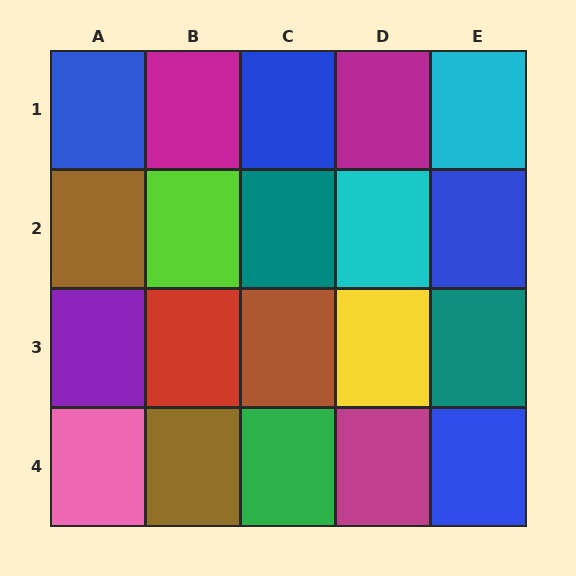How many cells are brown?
3 cells are brown.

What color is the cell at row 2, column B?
Lime.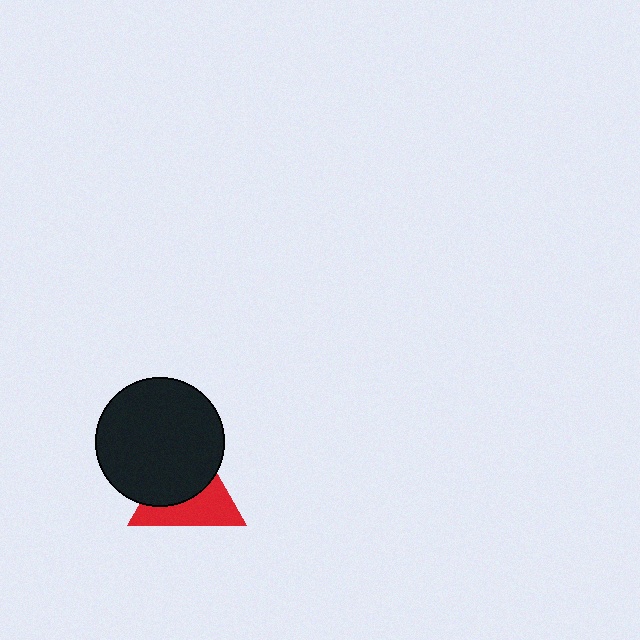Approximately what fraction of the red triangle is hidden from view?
Roughly 53% of the red triangle is hidden behind the black circle.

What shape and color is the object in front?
The object in front is a black circle.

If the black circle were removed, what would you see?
You would see the complete red triangle.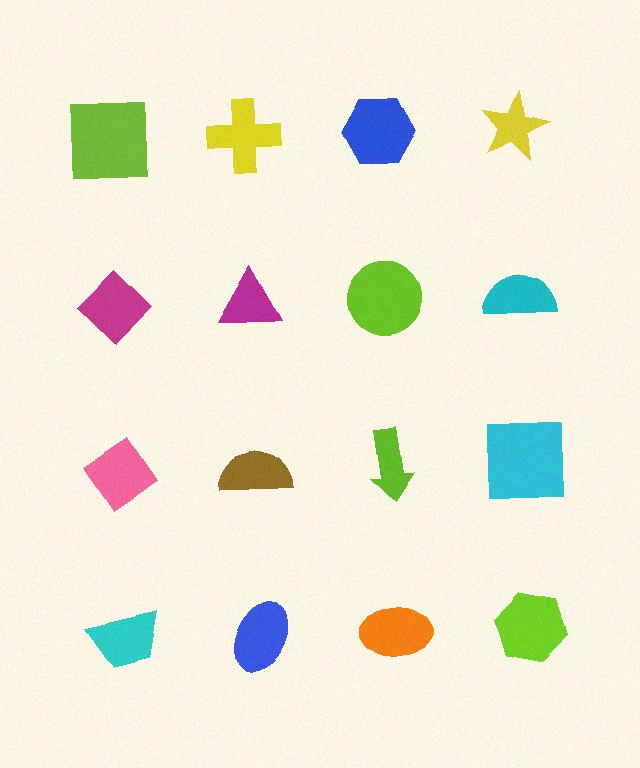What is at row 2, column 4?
A cyan semicircle.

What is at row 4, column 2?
A blue ellipse.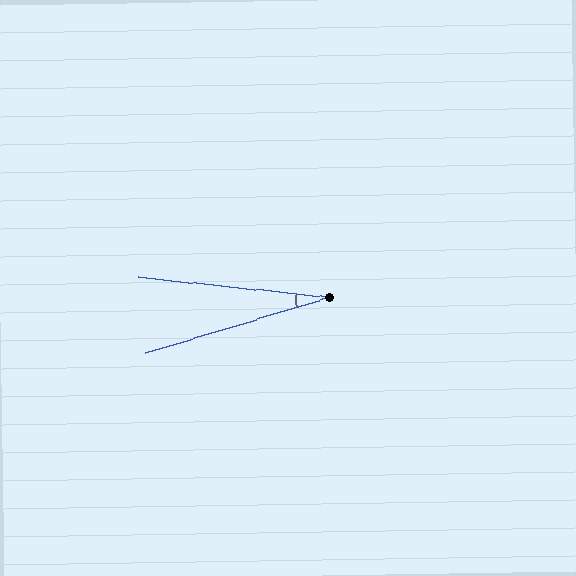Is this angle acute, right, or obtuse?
It is acute.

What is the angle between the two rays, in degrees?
Approximately 23 degrees.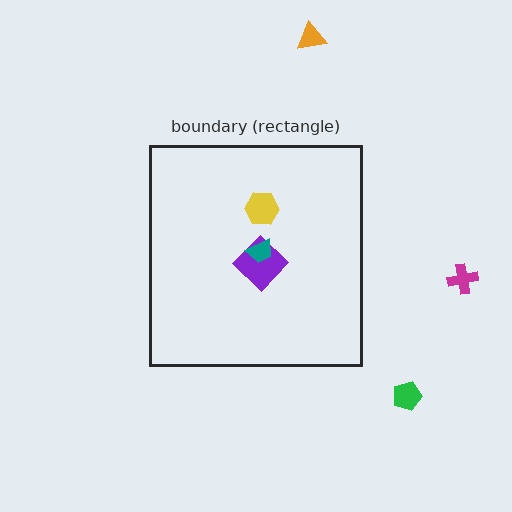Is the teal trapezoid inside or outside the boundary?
Inside.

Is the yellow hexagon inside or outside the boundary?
Inside.